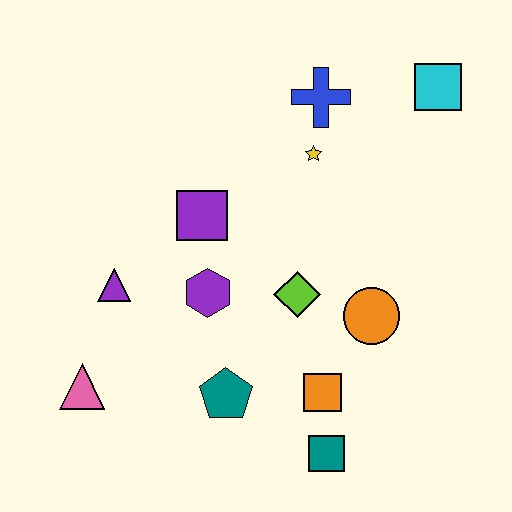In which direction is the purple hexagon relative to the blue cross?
The purple hexagon is below the blue cross.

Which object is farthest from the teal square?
The cyan square is farthest from the teal square.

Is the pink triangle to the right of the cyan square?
No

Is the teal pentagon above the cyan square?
No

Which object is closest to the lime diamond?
The orange circle is closest to the lime diamond.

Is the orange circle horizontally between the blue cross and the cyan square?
Yes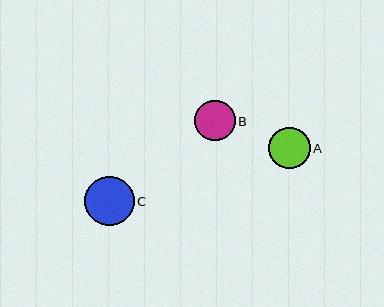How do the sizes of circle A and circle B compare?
Circle A and circle B are approximately the same size.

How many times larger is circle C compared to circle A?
Circle C is approximately 1.2 times the size of circle A.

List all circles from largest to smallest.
From largest to smallest: C, A, B.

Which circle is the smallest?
Circle B is the smallest with a size of approximately 41 pixels.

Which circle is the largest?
Circle C is the largest with a size of approximately 50 pixels.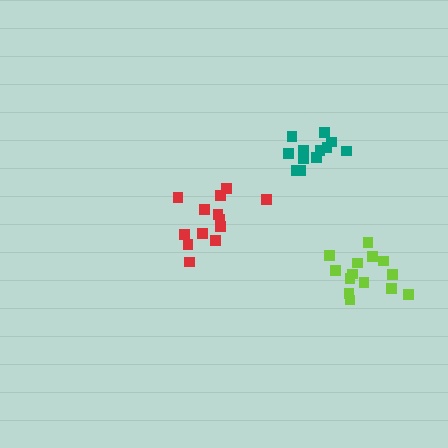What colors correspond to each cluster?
The clusters are colored: lime, red, teal.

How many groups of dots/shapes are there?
There are 3 groups.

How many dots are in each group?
Group 1: 14 dots, Group 2: 13 dots, Group 3: 12 dots (39 total).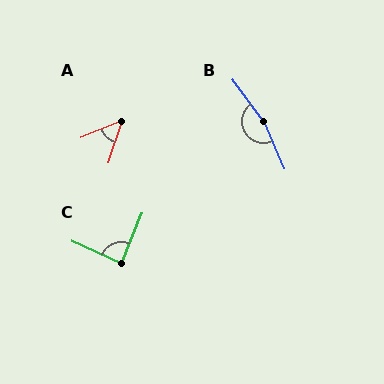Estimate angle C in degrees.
Approximately 88 degrees.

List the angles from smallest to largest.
A (50°), C (88°), B (167°).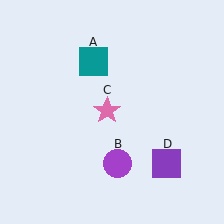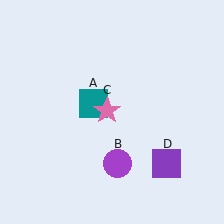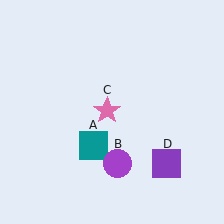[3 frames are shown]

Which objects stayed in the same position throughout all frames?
Purple circle (object B) and pink star (object C) and purple square (object D) remained stationary.